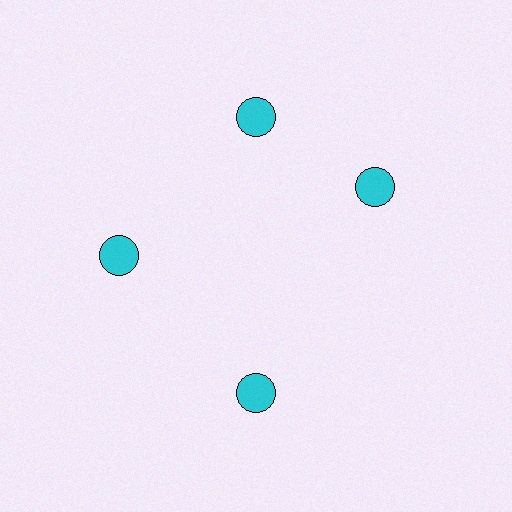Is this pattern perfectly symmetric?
No. The 4 cyan circles are arranged in a ring, but one element near the 3 o'clock position is rotated out of alignment along the ring, breaking the 4-fold rotational symmetry.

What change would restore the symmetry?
The symmetry would be restored by rotating it back into even spacing with its neighbors so that all 4 circles sit at equal angles and equal distance from the center.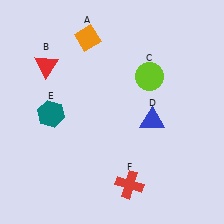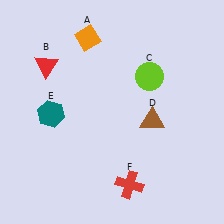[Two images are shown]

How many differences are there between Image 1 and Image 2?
There is 1 difference between the two images.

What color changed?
The triangle (D) changed from blue in Image 1 to brown in Image 2.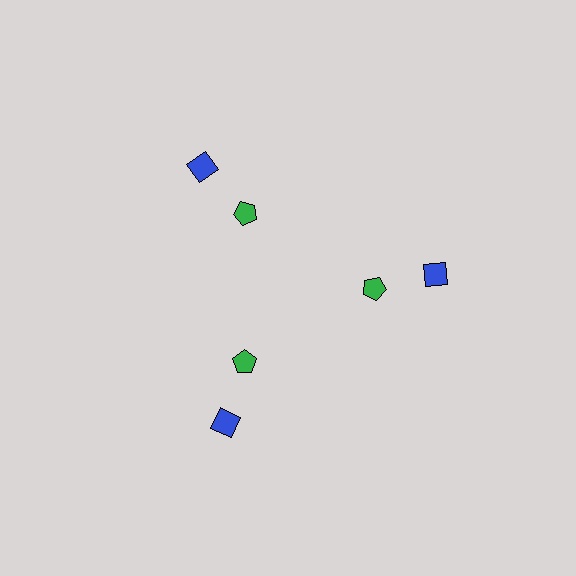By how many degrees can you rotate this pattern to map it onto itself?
The pattern maps onto itself every 120 degrees of rotation.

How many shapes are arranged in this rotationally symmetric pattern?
There are 6 shapes, arranged in 3 groups of 2.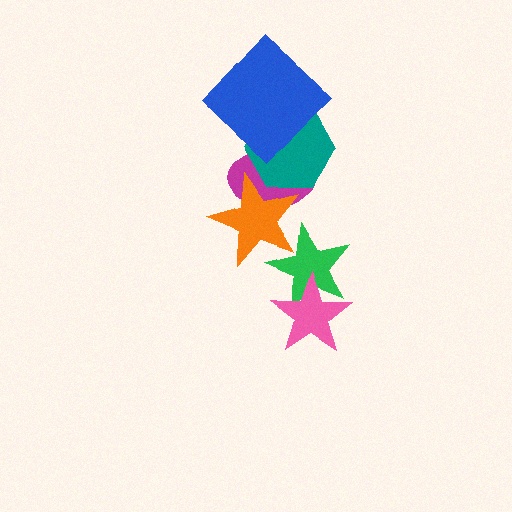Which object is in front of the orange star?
The teal hexagon is in front of the orange star.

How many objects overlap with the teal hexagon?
3 objects overlap with the teal hexagon.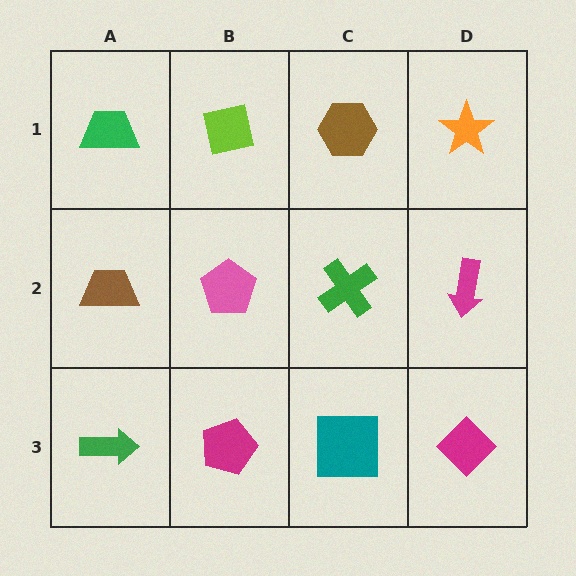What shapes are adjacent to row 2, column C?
A brown hexagon (row 1, column C), a teal square (row 3, column C), a pink pentagon (row 2, column B), a magenta arrow (row 2, column D).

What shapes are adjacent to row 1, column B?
A pink pentagon (row 2, column B), a green trapezoid (row 1, column A), a brown hexagon (row 1, column C).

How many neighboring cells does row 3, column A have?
2.